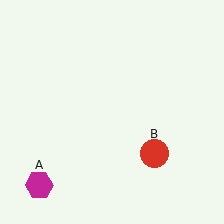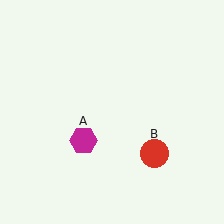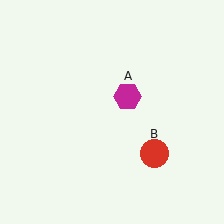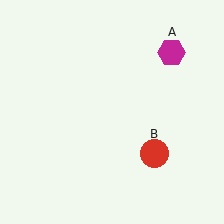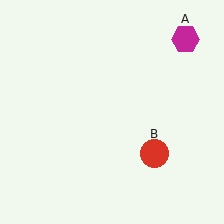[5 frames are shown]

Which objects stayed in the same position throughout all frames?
Red circle (object B) remained stationary.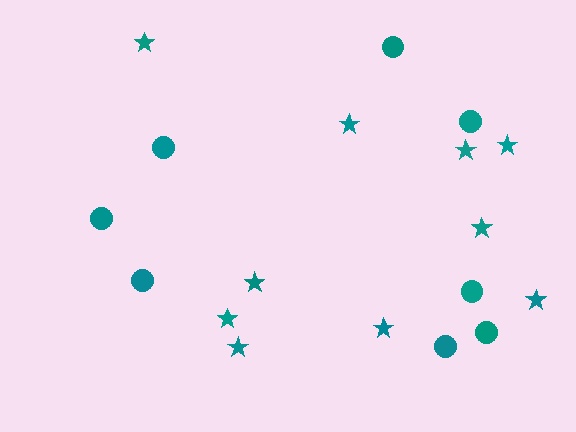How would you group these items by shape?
There are 2 groups: one group of stars (10) and one group of circles (8).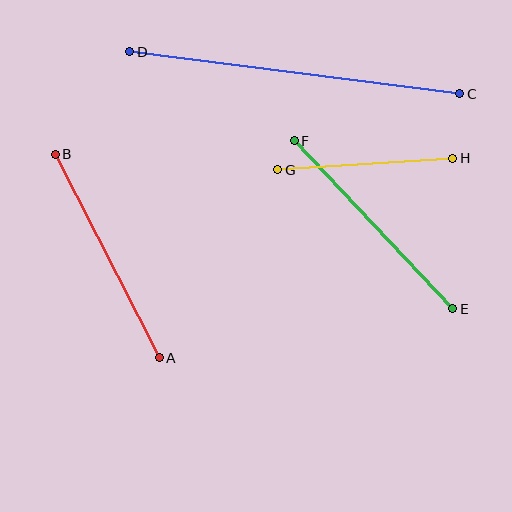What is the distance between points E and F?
The distance is approximately 231 pixels.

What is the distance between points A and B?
The distance is approximately 228 pixels.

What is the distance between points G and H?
The distance is approximately 175 pixels.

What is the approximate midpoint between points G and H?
The midpoint is at approximately (365, 164) pixels.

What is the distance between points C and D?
The distance is approximately 333 pixels.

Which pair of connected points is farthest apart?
Points C and D are farthest apart.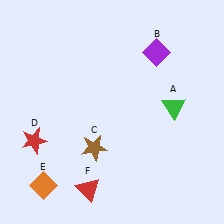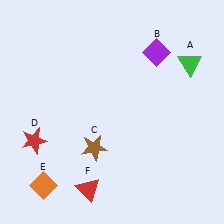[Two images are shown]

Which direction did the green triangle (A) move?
The green triangle (A) moved up.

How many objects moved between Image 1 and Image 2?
1 object moved between the two images.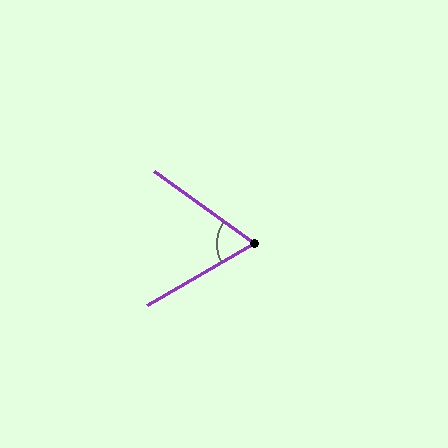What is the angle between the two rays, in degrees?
Approximately 66 degrees.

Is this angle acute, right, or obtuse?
It is acute.